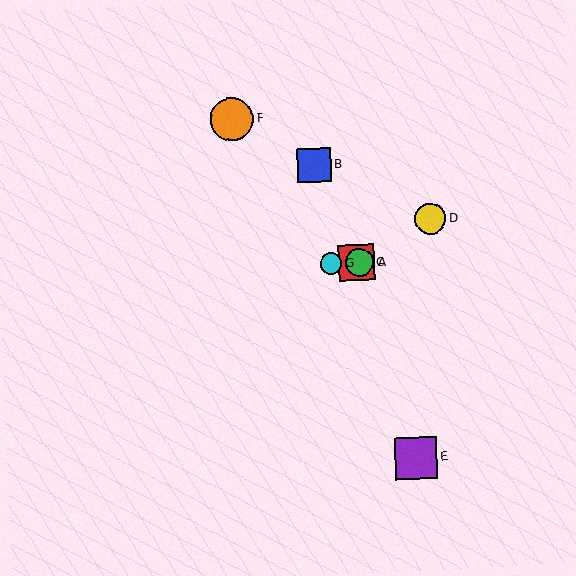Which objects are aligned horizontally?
Objects A, C, G are aligned horizontally.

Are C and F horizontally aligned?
No, C is at y≈262 and F is at y≈119.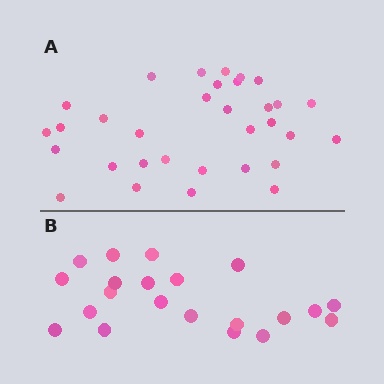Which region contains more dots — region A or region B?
Region A (the top region) has more dots.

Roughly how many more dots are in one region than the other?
Region A has roughly 12 or so more dots than region B.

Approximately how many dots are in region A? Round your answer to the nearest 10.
About 30 dots. (The exact count is 32, which rounds to 30.)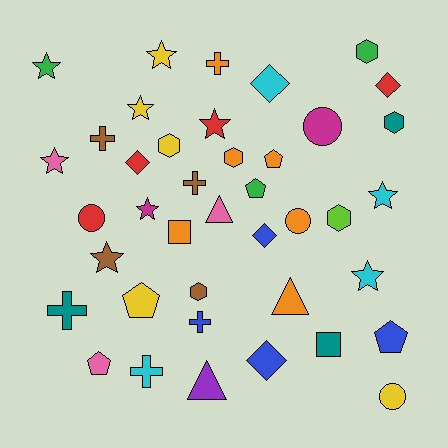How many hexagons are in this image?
There are 6 hexagons.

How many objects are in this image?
There are 40 objects.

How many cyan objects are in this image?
There are 4 cyan objects.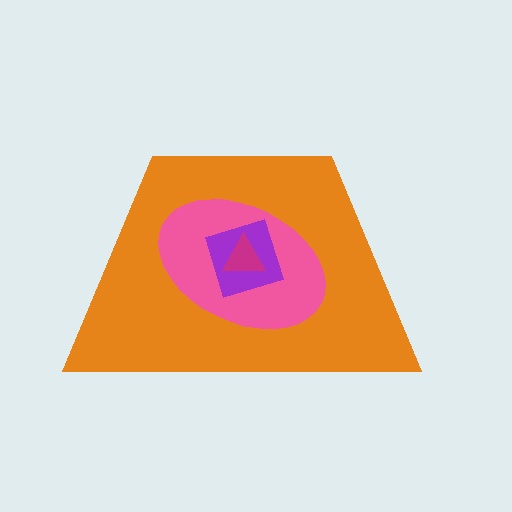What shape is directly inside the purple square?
The magenta triangle.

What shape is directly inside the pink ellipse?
The purple square.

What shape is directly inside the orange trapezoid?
The pink ellipse.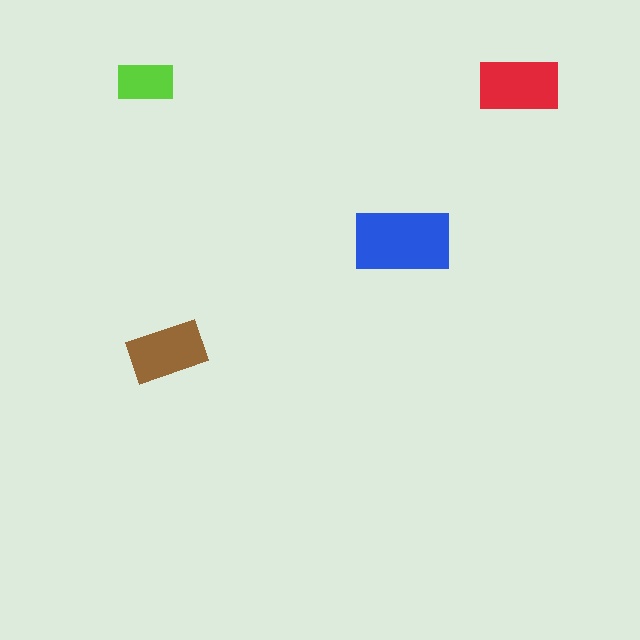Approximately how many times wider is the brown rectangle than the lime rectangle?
About 1.5 times wider.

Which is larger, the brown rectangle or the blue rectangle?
The blue one.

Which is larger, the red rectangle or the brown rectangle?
The red one.